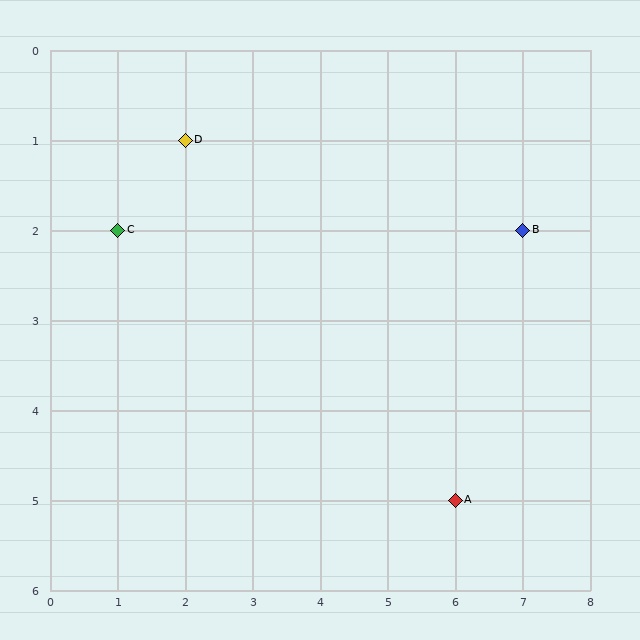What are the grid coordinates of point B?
Point B is at grid coordinates (7, 2).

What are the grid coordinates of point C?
Point C is at grid coordinates (1, 2).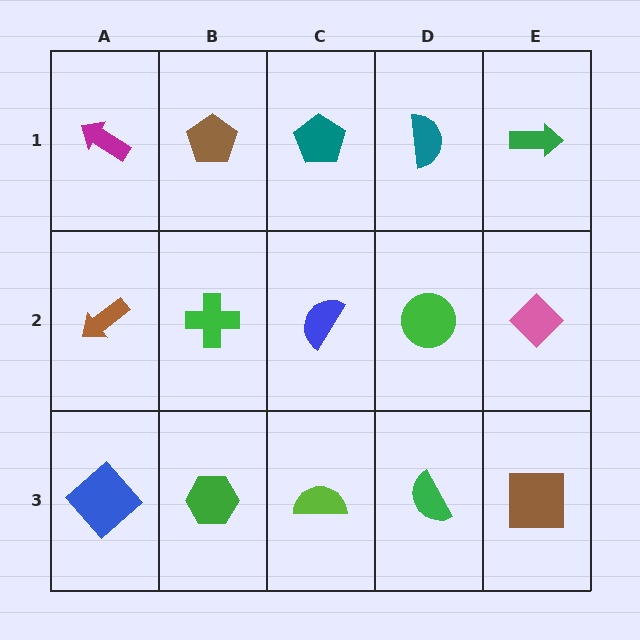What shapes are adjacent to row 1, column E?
A pink diamond (row 2, column E), a teal semicircle (row 1, column D).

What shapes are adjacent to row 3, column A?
A brown arrow (row 2, column A), a green hexagon (row 3, column B).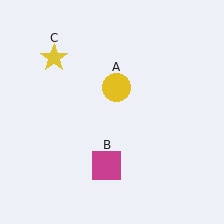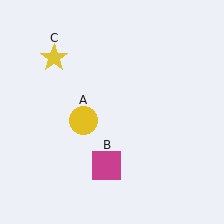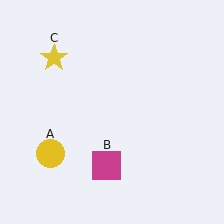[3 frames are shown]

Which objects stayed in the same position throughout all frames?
Magenta square (object B) and yellow star (object C) remained stationary.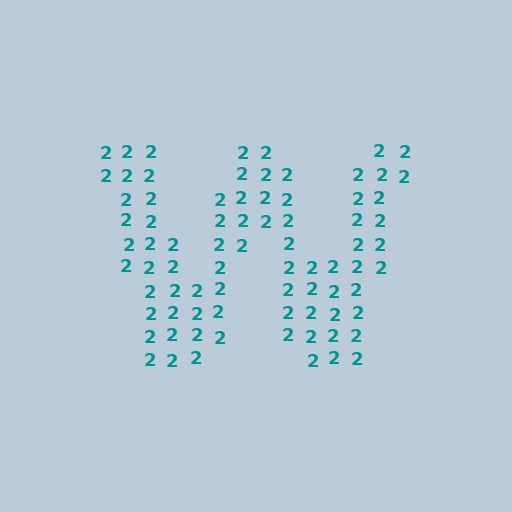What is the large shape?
The large shape is the letter W.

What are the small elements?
The small elements are digit 2's.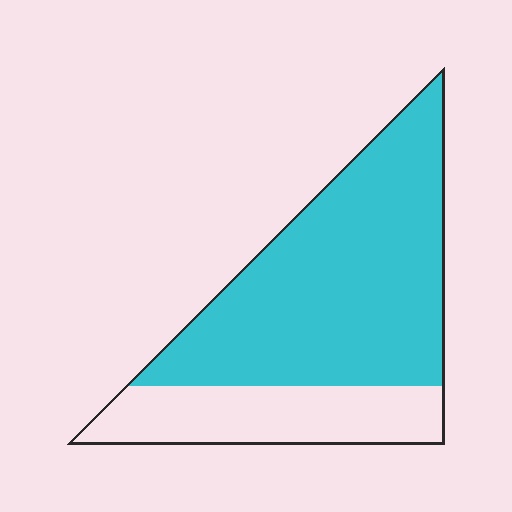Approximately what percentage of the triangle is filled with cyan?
Approximately 70%.